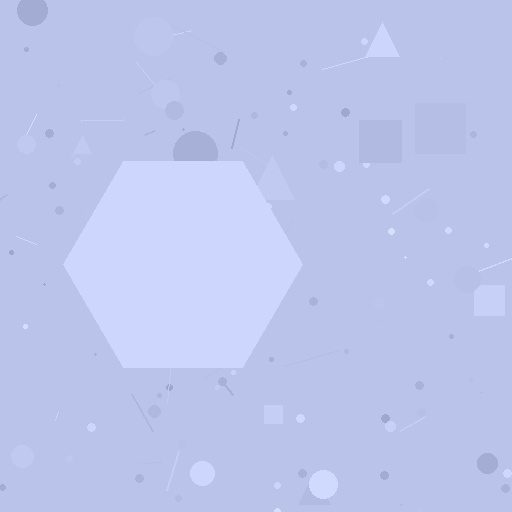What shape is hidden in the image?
A hexagon is hidden in the image.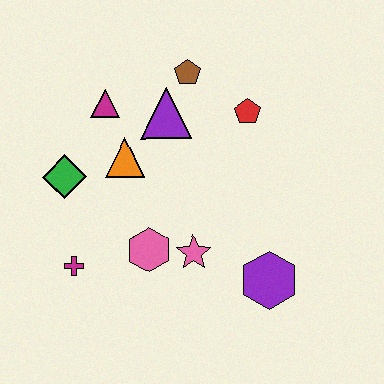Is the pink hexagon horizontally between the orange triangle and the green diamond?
No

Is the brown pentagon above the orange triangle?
Yes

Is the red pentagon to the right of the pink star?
Yes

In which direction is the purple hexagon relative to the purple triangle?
The purple hexagon is below the purple triangle.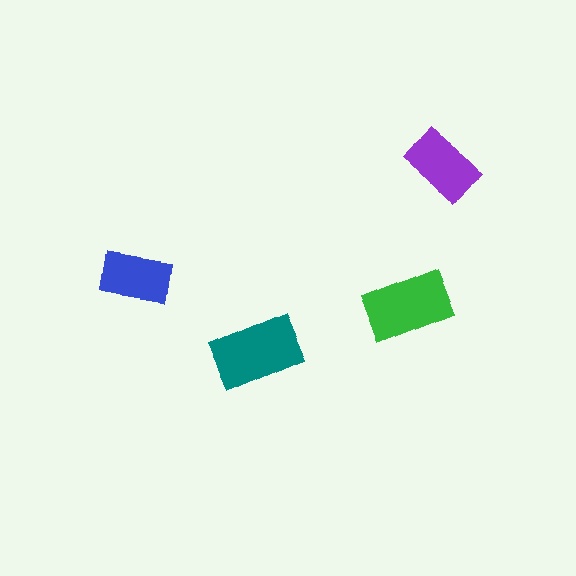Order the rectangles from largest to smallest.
the teal one, the green one, the purple one, the blue one.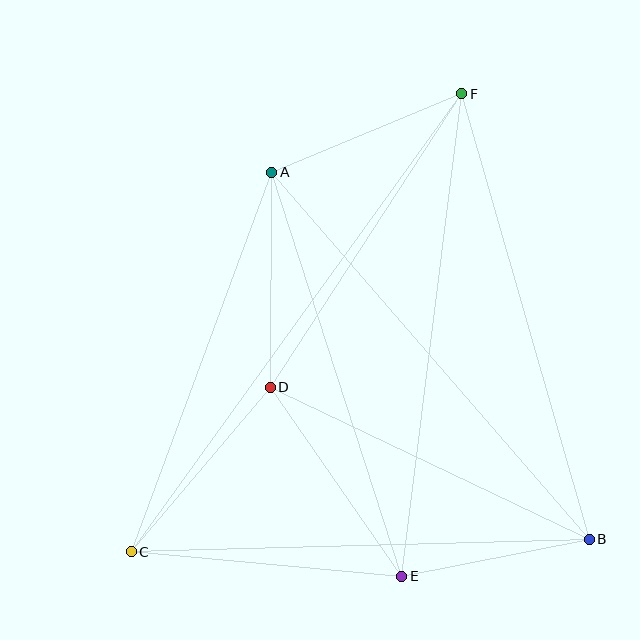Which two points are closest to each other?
Points B and E are closest to each other.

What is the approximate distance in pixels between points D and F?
The distance between D and F is approximately 351 pixels.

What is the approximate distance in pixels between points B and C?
The distance between B and C is approximately 458 pixels.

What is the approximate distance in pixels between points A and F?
The distance between A and F is approximately 206 pixels.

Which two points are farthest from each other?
Points C and F are farthest from each other.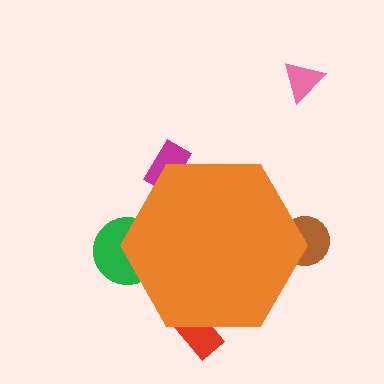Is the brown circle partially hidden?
Yes, the brown circle is partially hidden behind the orange hexagon.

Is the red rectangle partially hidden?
Yes, the red rectangle is partially hidden behind the orange hexagon.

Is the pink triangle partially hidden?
No, the pink triangle is fully visible.